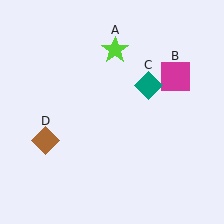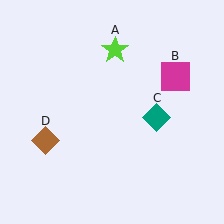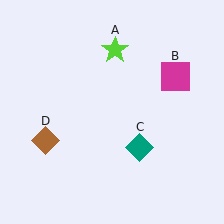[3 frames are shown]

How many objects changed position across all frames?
1 object changed position: teal diamond (object C).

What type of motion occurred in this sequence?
The teal diamond (object C) rotated clockwise around the center of the scene.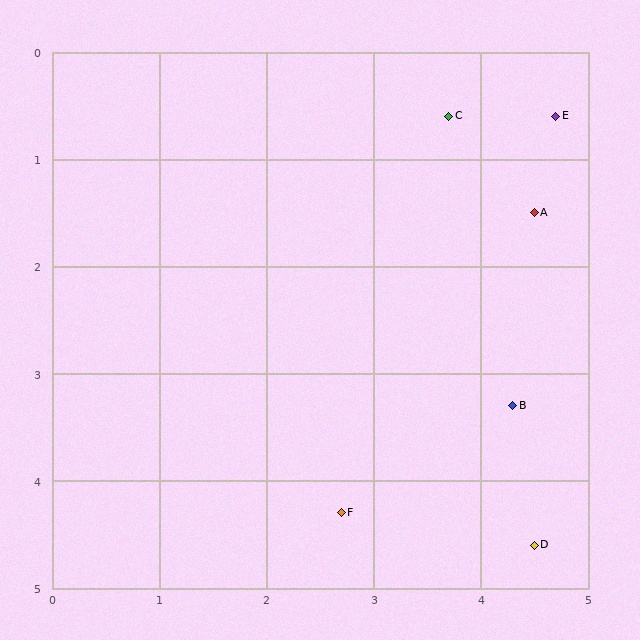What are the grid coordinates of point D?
Point D is at approximately (4.5, 4.6).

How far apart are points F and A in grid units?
Points F and A are about 3.3 grid units apart.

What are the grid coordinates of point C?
Point C is at approximately (3.7, 0.6).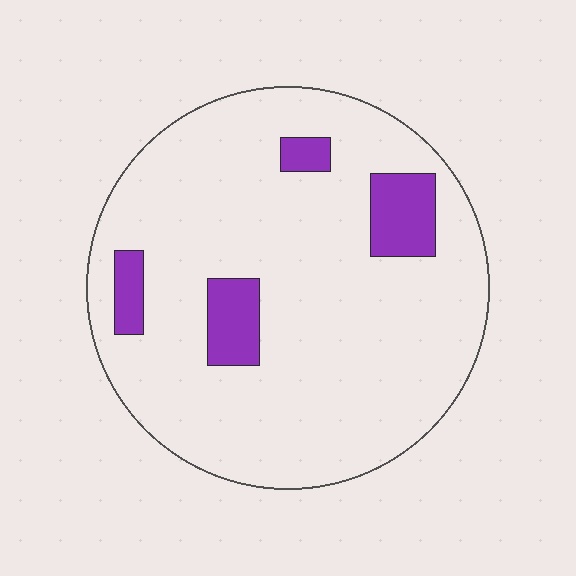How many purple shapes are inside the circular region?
4.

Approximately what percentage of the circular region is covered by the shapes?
Approximately 10%.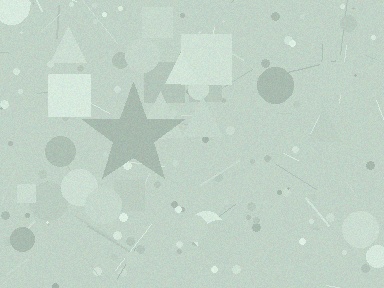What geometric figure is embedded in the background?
A star is embedded in the background.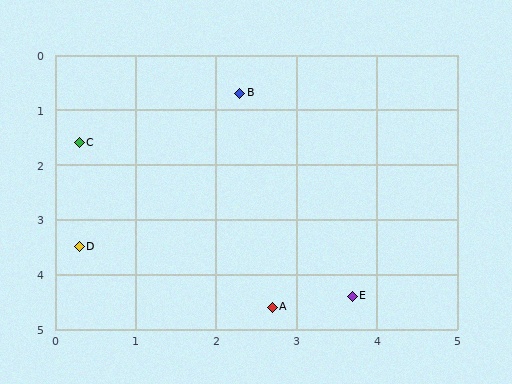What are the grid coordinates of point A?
Point A is at approximately (2.7, 4.6).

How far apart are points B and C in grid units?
Points B and C are about 2.2 grid units apart.